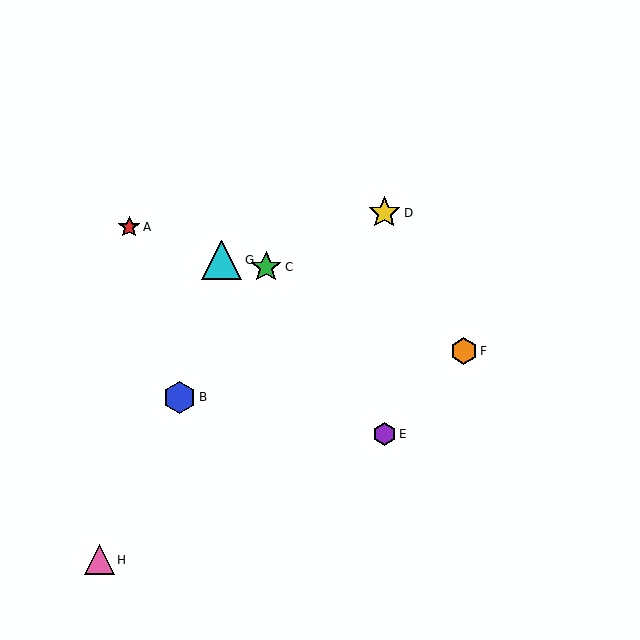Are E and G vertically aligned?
No, E is at x≈384 and G is at x≈222.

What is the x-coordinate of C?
Object C is at x≈266.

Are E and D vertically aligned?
Yes, both are at x≈384.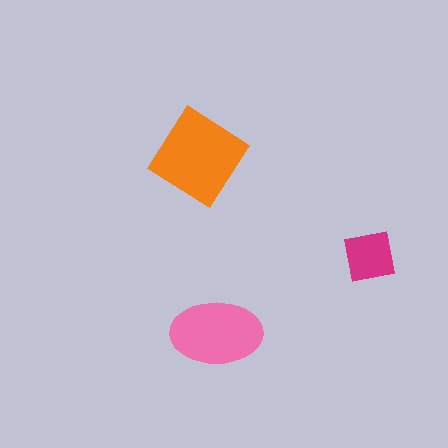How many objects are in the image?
There are 3 objects in the image.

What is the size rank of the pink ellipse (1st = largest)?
2nd.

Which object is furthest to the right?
The magenta square is rightmost.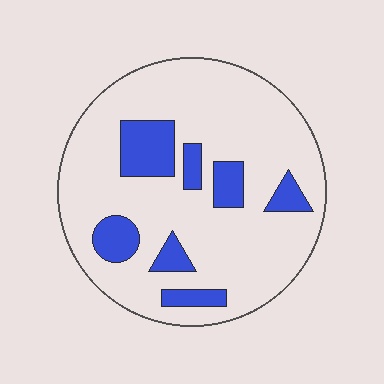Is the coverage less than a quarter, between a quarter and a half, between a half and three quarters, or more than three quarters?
Less than a quarter.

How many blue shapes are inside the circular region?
7.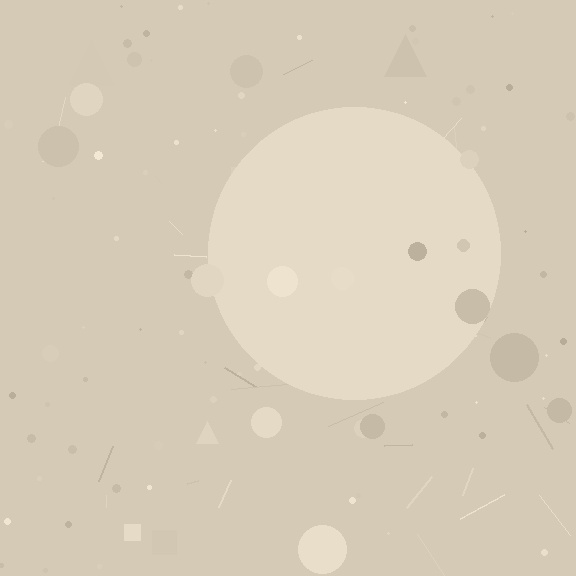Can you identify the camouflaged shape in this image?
The camouflaged shape is a circle.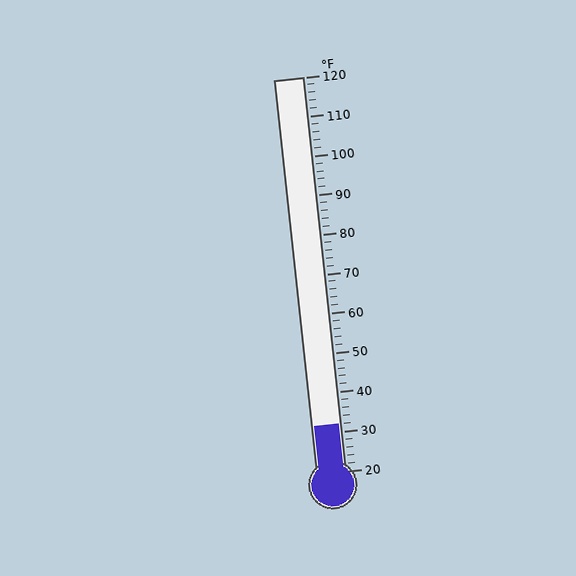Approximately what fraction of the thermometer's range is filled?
The thermometer is filled to approximately 10% of its range.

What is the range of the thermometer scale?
The thermometer scale ranges from 20°F to 120°F.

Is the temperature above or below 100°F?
The temperature is below 100°F.